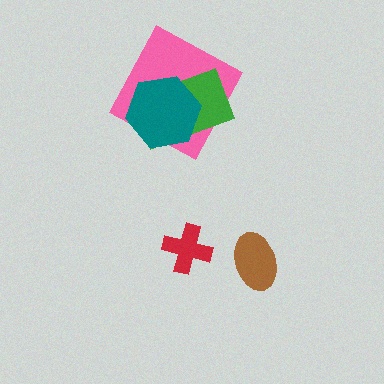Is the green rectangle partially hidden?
Yes, it is partially covered by another shape.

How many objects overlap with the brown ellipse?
0 objects overlap with the brown ellipse.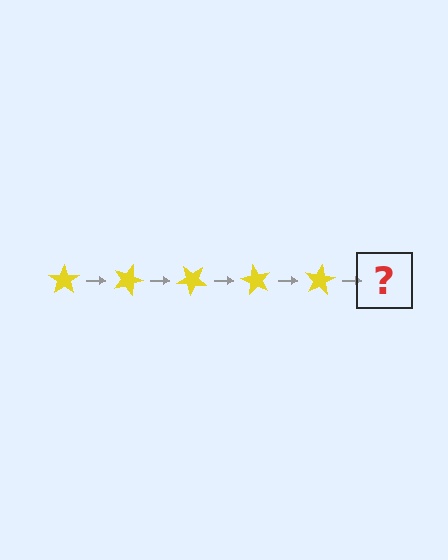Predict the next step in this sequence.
The next step is a yellow star rotated 100 degrees.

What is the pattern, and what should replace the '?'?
The pattern is that the star rotates 20 degrees each step. The '?' should be a yellow star rotated 100 degrees.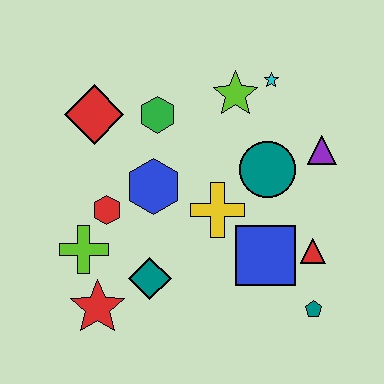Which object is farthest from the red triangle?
The red diamond is farthest from the red triangle.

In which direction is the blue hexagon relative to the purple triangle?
The blue hexagon is to the left of the purple triangle.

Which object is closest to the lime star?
The cyan star is closest to the lime star.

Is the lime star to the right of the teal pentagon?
No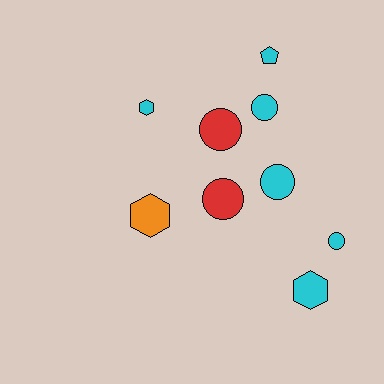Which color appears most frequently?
Cyan, with 6 objects.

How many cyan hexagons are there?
There are 2 cyan hexagons.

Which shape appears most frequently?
Circle, with 5 objects.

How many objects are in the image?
There are 9 objects.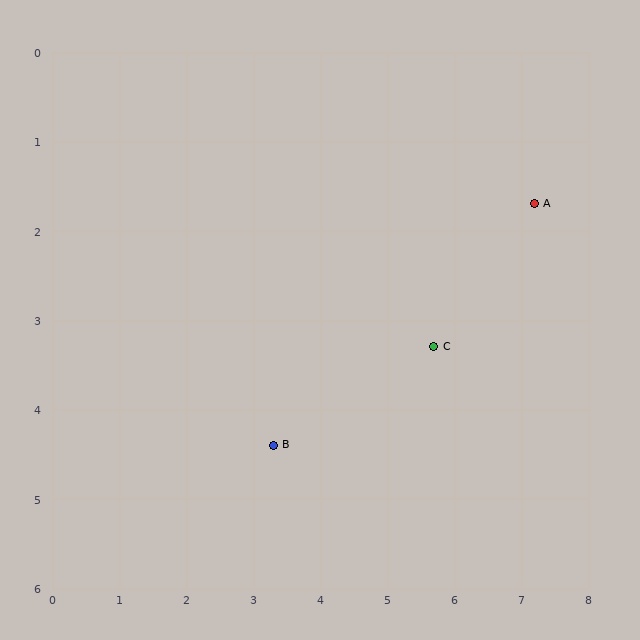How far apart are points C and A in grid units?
Points C and A are about 2.2 grid units apart.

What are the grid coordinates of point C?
Point C is at approximately (5.7, 3.3).